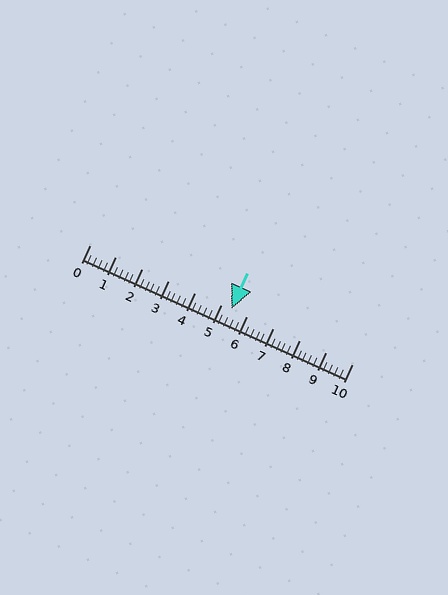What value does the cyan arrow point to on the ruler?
The cyan arrow points to approximately 5.4.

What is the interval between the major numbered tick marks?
The major tick marks are spaced 1 units apart.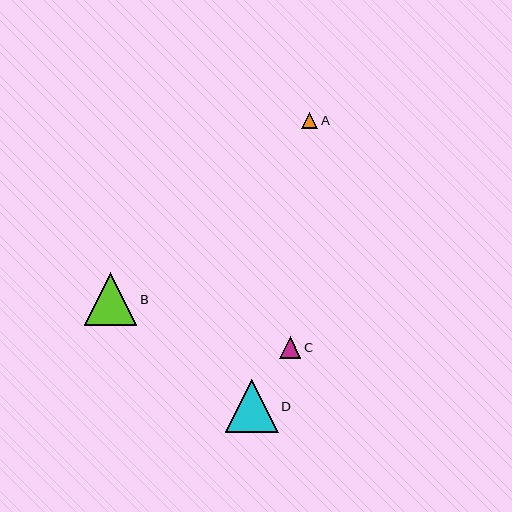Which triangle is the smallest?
Triangle A is the smallest with a size of approximately 16 pixels.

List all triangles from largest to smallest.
From largest to smallest: D, B, C, A.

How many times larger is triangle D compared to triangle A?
Triangle D is approximately 3.3 times the size of triangle A.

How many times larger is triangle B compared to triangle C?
Triangle B is approximately 2.5 times the size of triangle C.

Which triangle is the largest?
Triangle D is the largest with a size of approximately 53 pixels.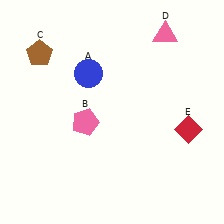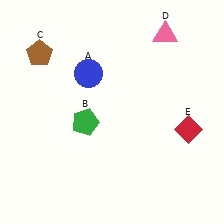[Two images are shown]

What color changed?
The pentagon (B) changed from pink in Image 1 to green in Image 2.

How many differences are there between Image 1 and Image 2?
There is 1 difference between the two images.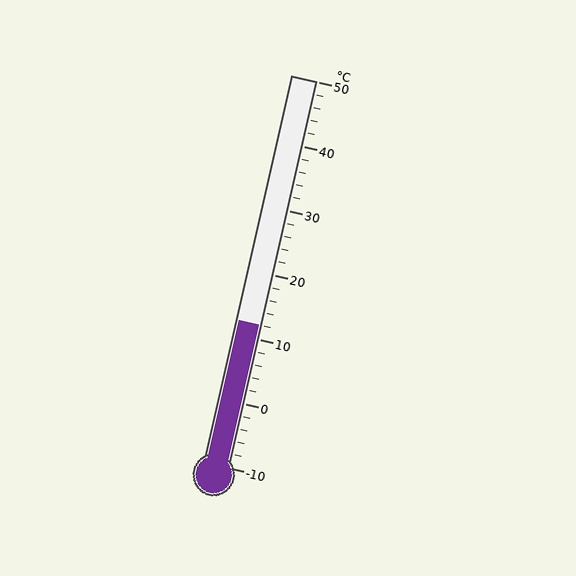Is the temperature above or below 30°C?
The temperature is below 30°C.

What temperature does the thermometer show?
The thermometer shows approximately 12°C.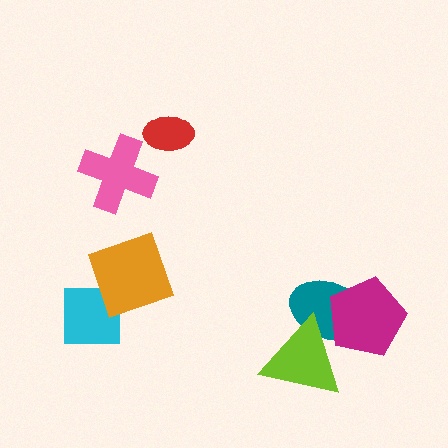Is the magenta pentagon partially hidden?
Yes, it is partially covered by another shape.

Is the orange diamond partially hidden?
No, no other shape covers it.